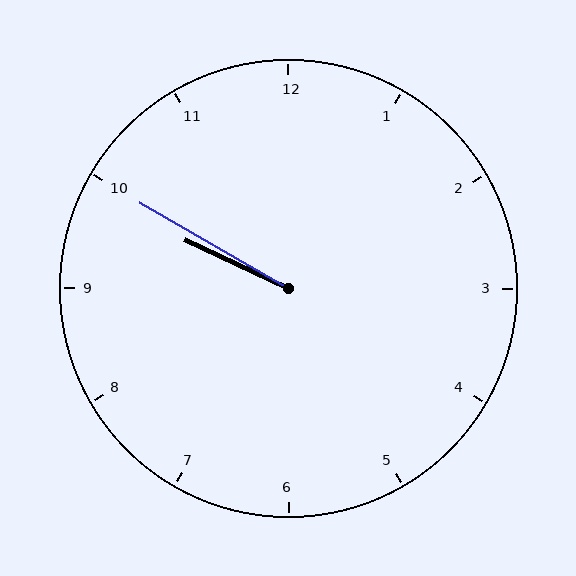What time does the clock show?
9:50.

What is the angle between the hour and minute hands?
Approximately 5 degrees.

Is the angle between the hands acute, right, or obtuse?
It is acute.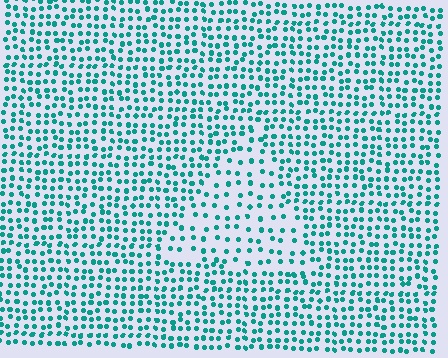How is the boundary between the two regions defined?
The boundary is defined by a change in element density (approximately 1.9x ratio). All elements are the same color, size, and shape.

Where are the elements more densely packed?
The elements are more densely packed outside the triangle boundary.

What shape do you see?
I see a triangle.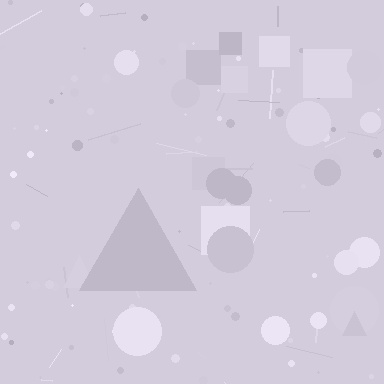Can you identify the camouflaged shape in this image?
The camouflaged shape is a triangle.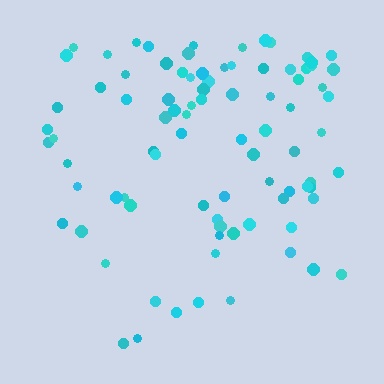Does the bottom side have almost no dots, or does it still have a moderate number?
Still a moderate number, just noticeably fewer than the top.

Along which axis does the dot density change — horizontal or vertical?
Vertical.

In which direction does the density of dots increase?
From bottom to top, with the top side densest.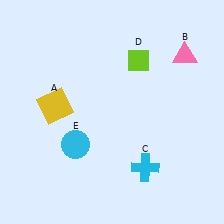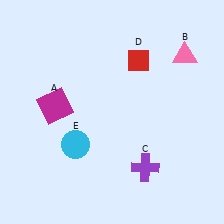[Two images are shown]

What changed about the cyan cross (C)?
In Image 1, C is cyan. In Image 2, it changed to purple.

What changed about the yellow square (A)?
In Image 1, A is yellow. In Image 2, it changed to magenta.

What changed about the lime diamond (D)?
In Image 1, D is lime. In Image 2, it changed to red.